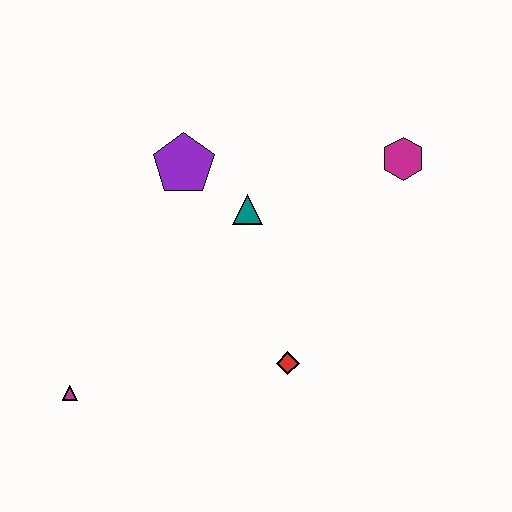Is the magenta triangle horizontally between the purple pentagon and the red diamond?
No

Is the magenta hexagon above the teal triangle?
Yes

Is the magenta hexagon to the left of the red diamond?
No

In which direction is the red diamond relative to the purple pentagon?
The red diamond is below the purple pentagon.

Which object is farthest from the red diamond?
The magenta hexagon is farthest from the red diamond.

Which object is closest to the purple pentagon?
The teal triangle is closest to the purple pentagon.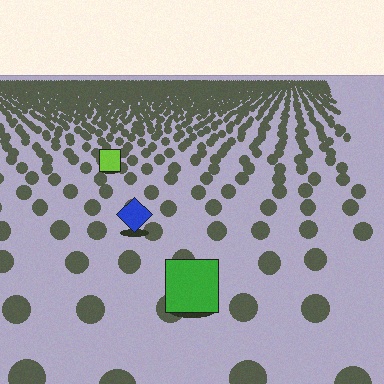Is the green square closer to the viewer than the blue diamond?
Yes. The green square is closer — you can tell from the texture gradient: the ground texture is coarser near it.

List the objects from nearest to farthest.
From nearest to farthest: the green square, the blue diamond, the lime square.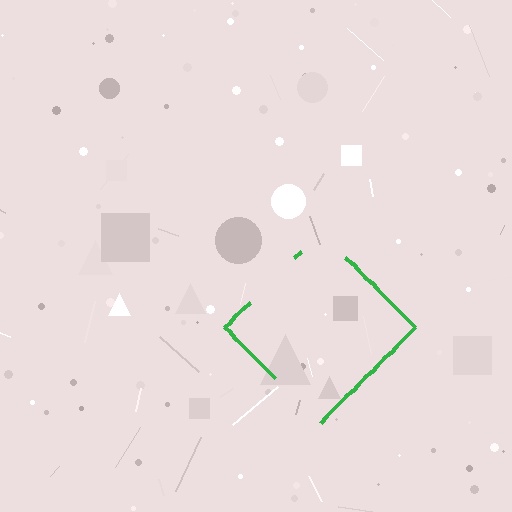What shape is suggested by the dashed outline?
The dashed outline suggests a diamond.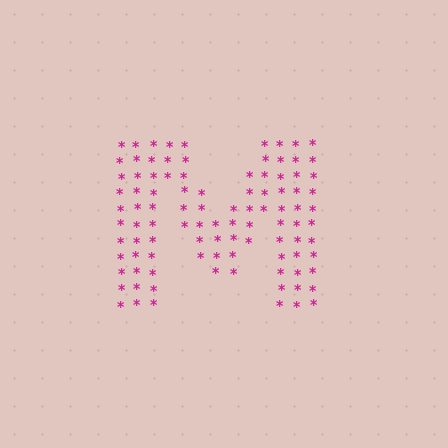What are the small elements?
The small elements are asterisks.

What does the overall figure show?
The overall figure shows the letter M.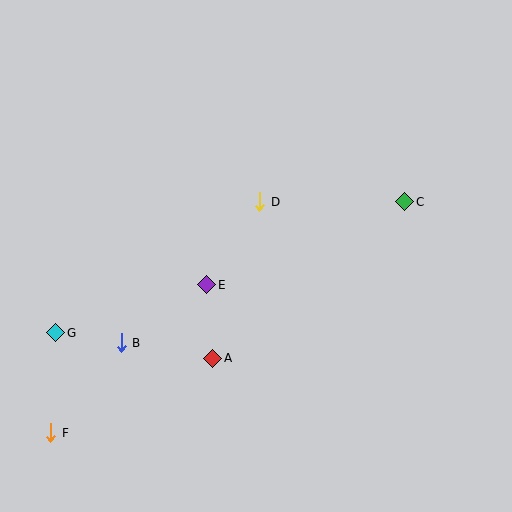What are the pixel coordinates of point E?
Point E is at (207, 285).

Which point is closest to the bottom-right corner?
Point C is closest to the bottom-right corner.